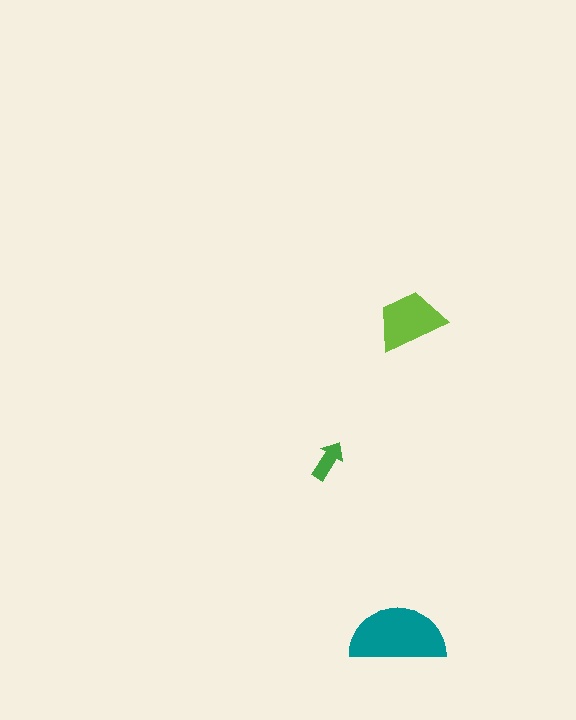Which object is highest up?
The lime trapezoid is topmost.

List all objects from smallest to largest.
The green arrow, the lime trapezoid, the teal semicircle.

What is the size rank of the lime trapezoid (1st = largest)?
2nd.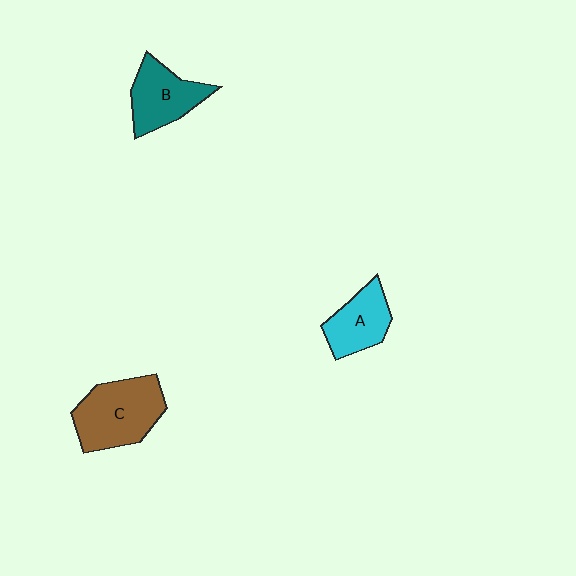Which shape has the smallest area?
Shape A (cyan).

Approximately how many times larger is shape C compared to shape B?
Approximately 1.4 times.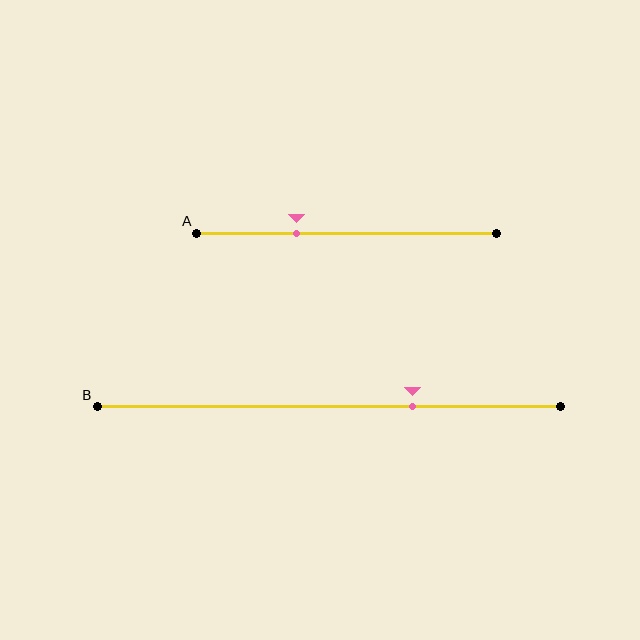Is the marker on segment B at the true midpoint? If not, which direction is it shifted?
No, the marker on segment B is shifted to the right by about 18% of the segment length.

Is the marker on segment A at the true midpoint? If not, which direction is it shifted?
No, the marker on segment A is shifted to the left by about 17% of the segment length.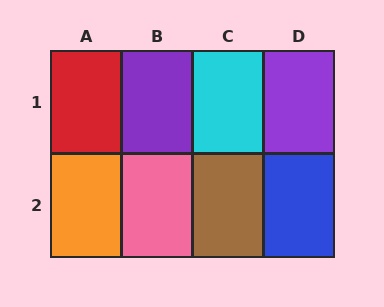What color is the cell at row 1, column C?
Cyan.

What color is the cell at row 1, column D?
Purple.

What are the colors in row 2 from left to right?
Orange, pink, brown, blue.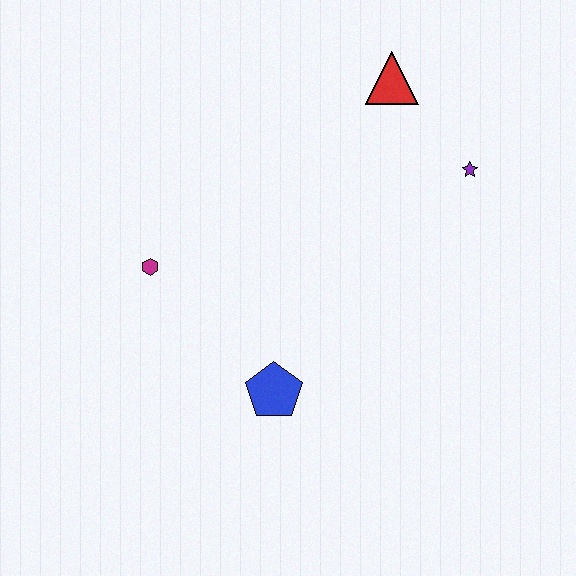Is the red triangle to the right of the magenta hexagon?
Yes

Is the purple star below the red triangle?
Yes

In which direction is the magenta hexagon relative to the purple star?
The magenta hexagon is to the left of the purple star.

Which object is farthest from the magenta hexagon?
The purple star is farthest from the magenta hexagon.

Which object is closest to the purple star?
The red triangle is closest to the purple star.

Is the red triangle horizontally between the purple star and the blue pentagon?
Yes